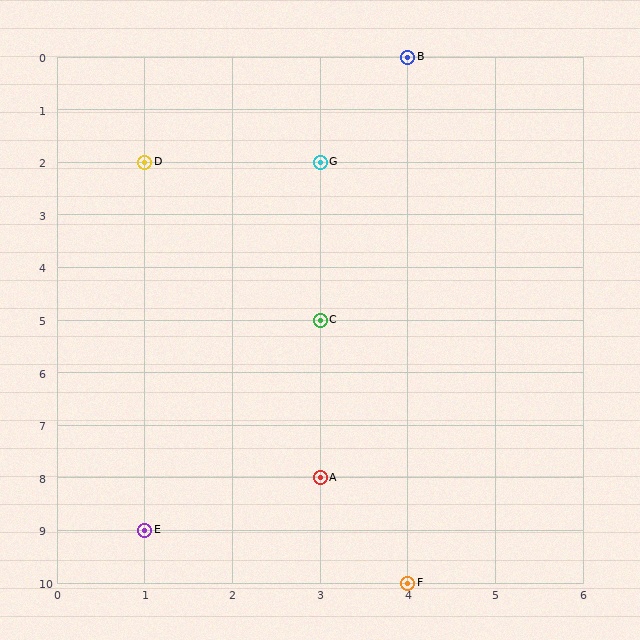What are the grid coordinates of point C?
Point C is at grid coordinates (3, 5).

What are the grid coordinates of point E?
Point E is at grid coordinates (1, 9).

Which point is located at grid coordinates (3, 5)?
Point C is at (3, 5).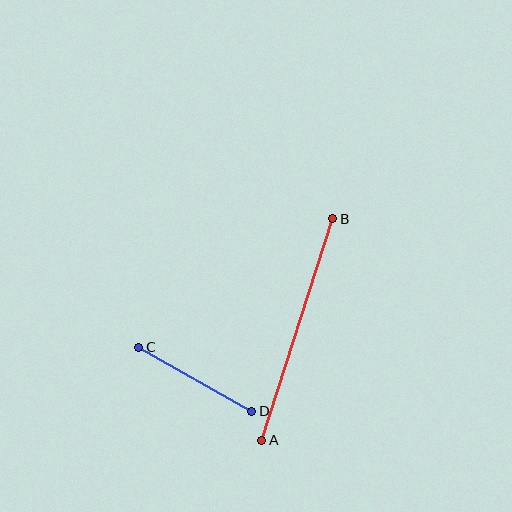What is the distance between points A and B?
The distance is approximately 233 pixels.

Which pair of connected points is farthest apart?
Points A and B are farthest apart.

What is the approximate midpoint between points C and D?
The midpoint is at approximately (195, 379) pixels.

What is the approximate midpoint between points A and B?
The midpoint is at approximately (297, 329) pixels.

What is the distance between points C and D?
The distance is approximately 130 pixels.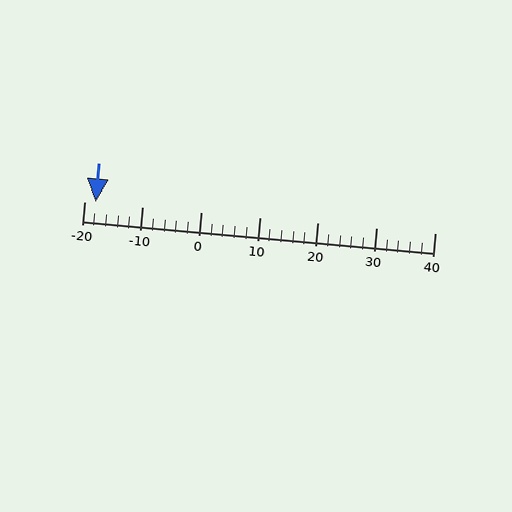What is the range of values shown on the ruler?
The ruler shows values from -20 to 40.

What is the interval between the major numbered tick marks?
The major tick marks are spaced 10 units apart.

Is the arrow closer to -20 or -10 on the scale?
The arrow is closer to -20.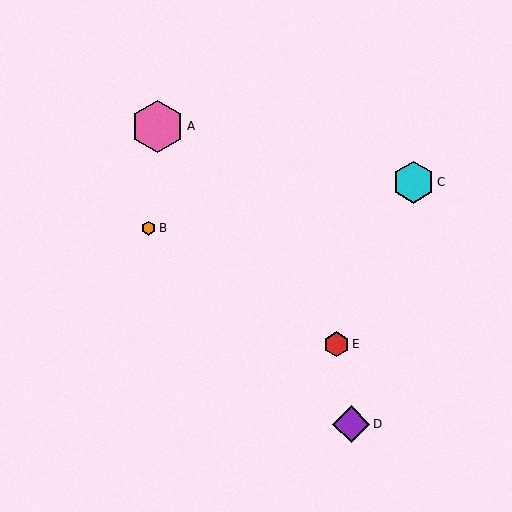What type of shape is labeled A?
Shape A is a pink hexagon.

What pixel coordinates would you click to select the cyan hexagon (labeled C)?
Click at (413, 182) to select the cyan hexagon C.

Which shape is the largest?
The pink hexagon (labeled A) is the largest.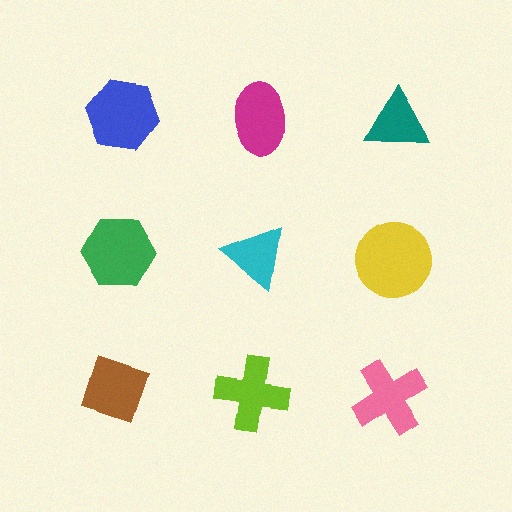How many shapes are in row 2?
3 shapes.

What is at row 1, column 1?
A blue hexagon.